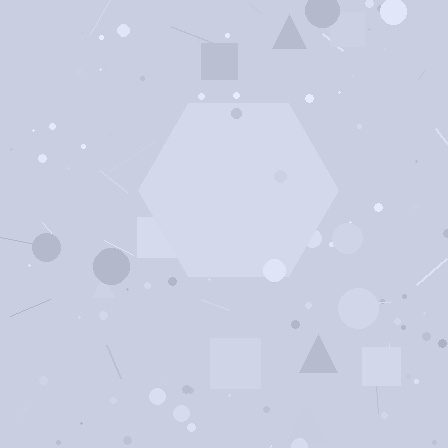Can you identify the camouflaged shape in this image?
The camouflaged shape is a hexagon.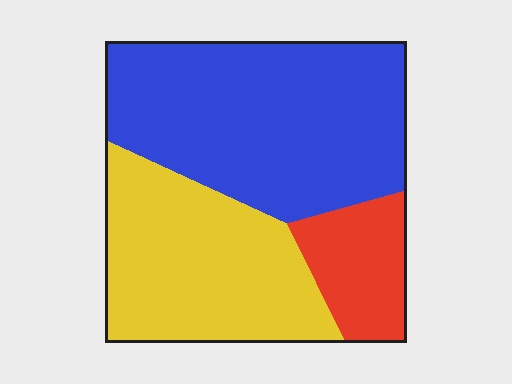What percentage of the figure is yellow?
Yellow covers 36% of the figure.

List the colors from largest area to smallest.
From largest to smallest: blue, yellow, red.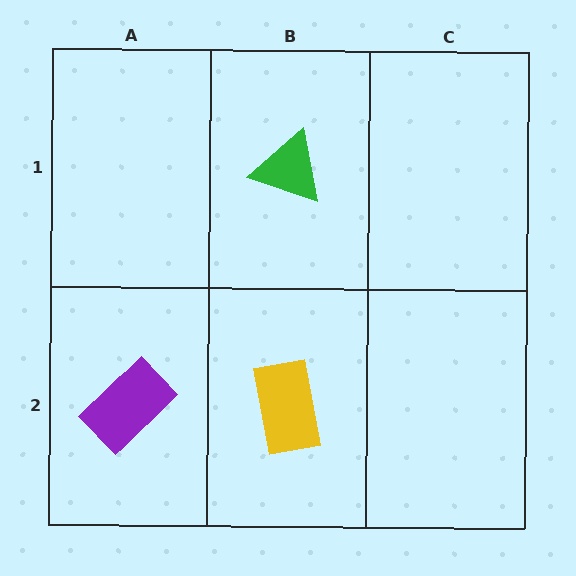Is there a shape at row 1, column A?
No, that cell is empty.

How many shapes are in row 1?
1 shape.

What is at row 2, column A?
A purple rectangle.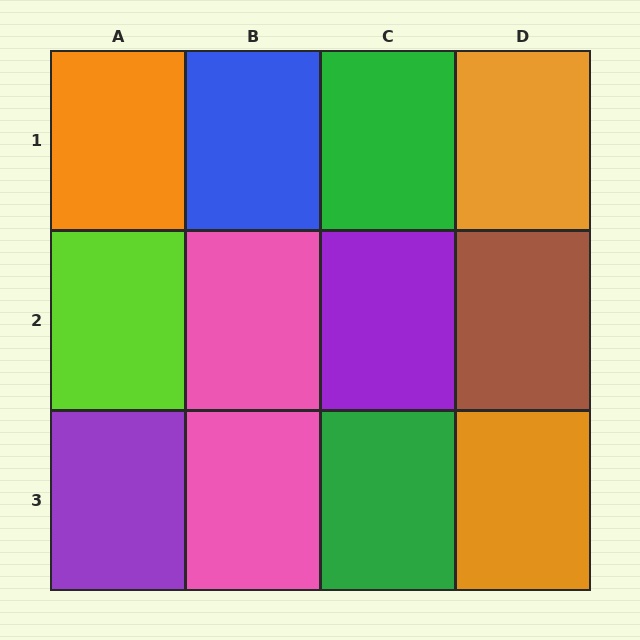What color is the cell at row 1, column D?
Orange.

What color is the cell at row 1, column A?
Orange.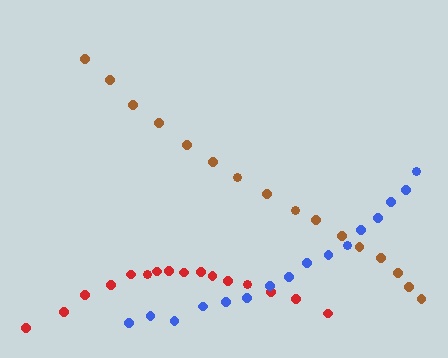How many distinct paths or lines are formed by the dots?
There are 3 distinct paths.